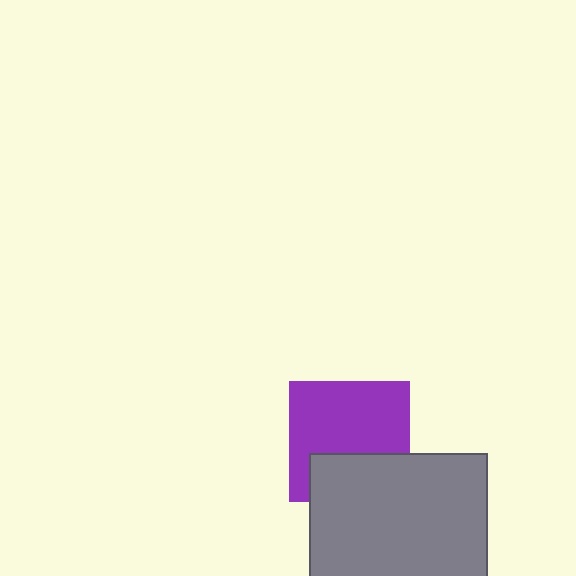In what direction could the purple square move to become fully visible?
The purple square could move up. That would shift it out from behind the gray rectangle entirely.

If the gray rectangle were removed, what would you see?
You would see the complete purple square.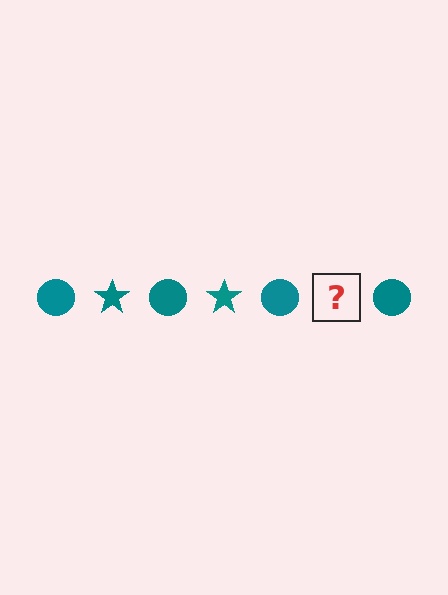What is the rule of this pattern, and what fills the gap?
The rule is that the pattern cycles through circle, star shapes in teal. The gap should be filled with a teal star.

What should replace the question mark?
The question mark should be replaced with a teal star.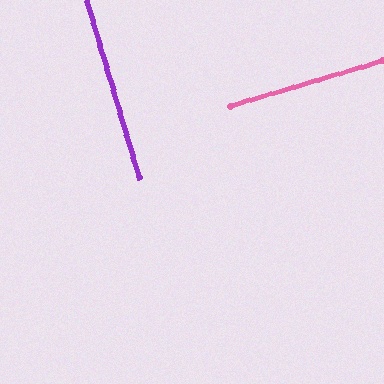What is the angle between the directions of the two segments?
Approximately 90 degrees.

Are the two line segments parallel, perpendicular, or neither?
Perpendicular — they meet at approximately 90°.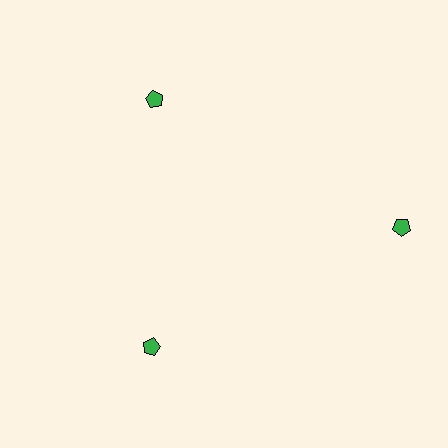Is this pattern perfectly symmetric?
No. The 3 green pentagons are arranged in a ring, but one element near the 3 o'clock position is pushed outward from the center, breaking the 3-fold rotational symmetry.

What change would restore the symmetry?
The symmetry would be restored by moving it inward, back onto the ring so that all 3 pentagons sit at equal angles and equal distance from the center.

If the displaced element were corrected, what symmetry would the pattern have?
It would have 3-fold rotational symmetry — the pattern would map onto itself every 120 degrees.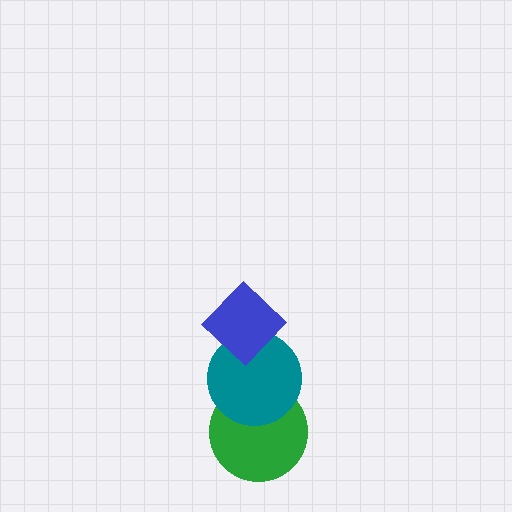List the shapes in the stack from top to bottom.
From top to bottom: the blue diamond, the teal circle, the green circle.